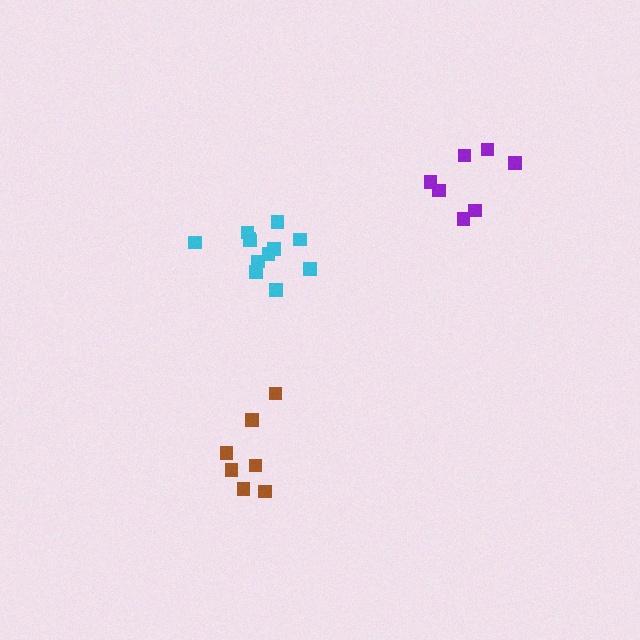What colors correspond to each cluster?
The clusters are colored: cyan, brown, purple.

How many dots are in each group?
Group 1: 12 dots, Group 2: 7 dots, Group 3: 7 dots (26 total).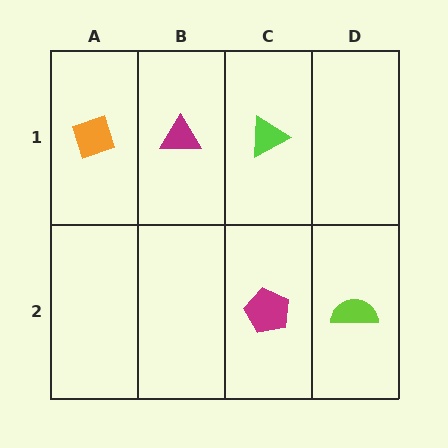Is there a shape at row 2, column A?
No, that cell is empty.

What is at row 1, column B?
A magenta triangle.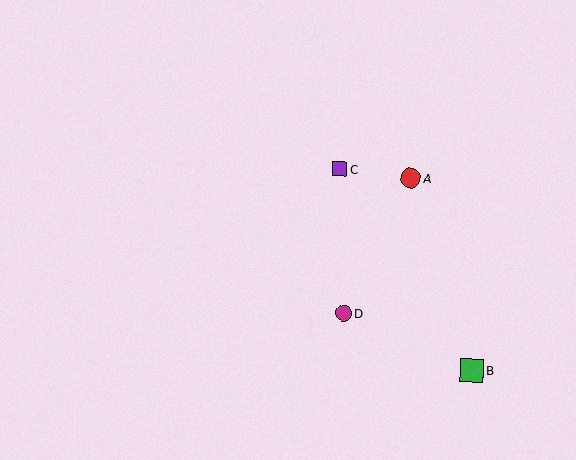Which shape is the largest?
The green square (labeled B) is the largest.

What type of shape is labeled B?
Shape B is a green square.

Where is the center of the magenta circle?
The center of the magenta circle is at (344, 313).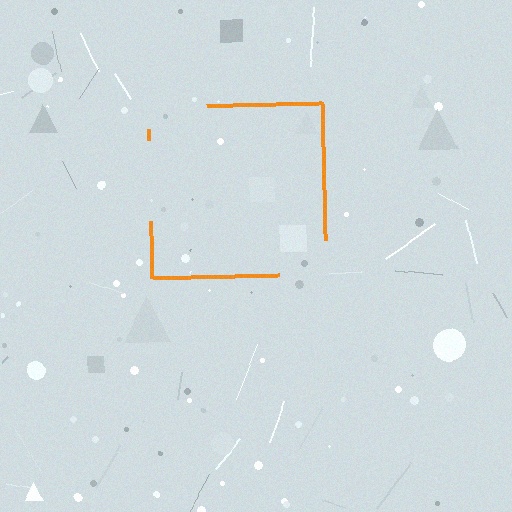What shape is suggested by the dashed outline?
The dashed outline suggests a square.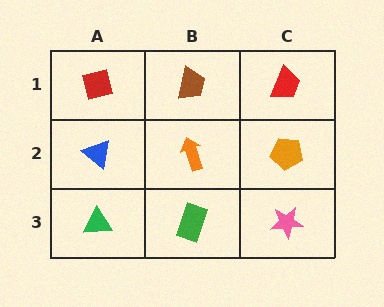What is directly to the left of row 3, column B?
A green triangle.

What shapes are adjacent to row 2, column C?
A red trapezoid (row 1, column C), a pink star (row 3, column C), an orange arrow (row 2, column B).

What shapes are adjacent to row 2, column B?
A brown trapezoid (row 1, column B), a green rectangle (row 3, column B), a blue triangle (row 2, column A), an orange pentagon (row 2, column C).